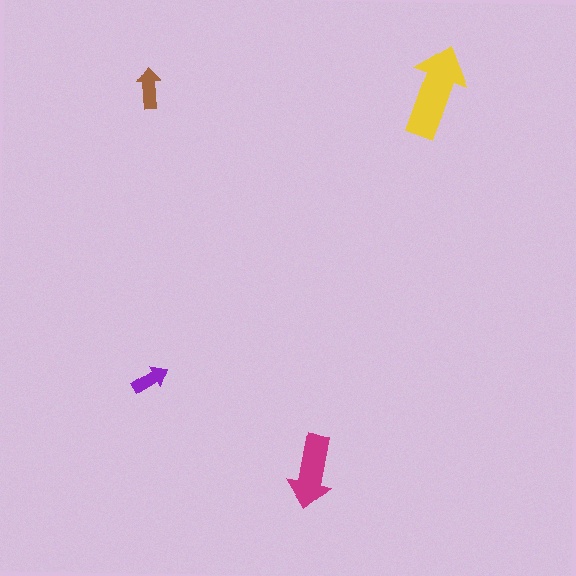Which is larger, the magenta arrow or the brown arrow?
The magenta one.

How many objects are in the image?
There are 4 objects in the image.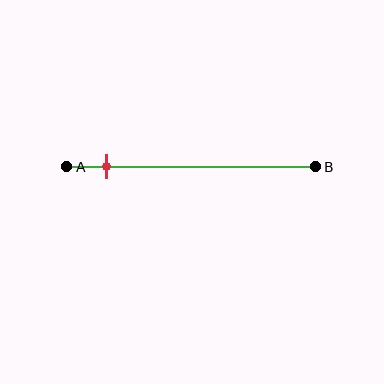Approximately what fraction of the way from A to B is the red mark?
The red mark is approximately 15% of the way from A to B.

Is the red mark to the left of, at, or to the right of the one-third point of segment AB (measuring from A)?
The red mark is to the left of the one-third point of segment AB.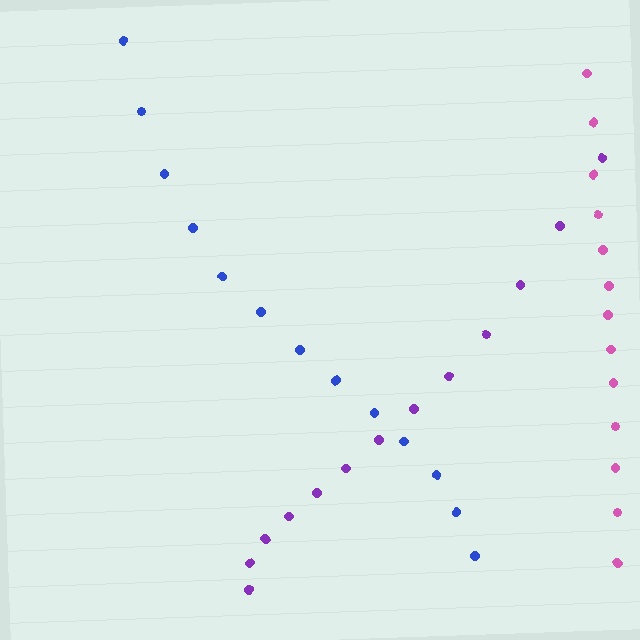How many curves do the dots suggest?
There are 3 distinct paths.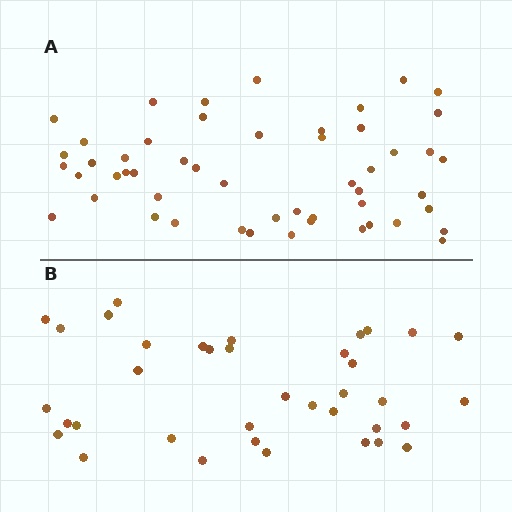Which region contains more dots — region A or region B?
Region A (the top region) has more dots.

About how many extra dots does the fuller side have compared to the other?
Region A has approximately 15 more dots than region B.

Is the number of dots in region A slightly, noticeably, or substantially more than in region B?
Region A has noticeably more, but not dramatically so. The ratio is roughly 1.4 to 1.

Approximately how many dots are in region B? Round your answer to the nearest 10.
About 40 dots. (The exact count is 37, which rounds to 40.)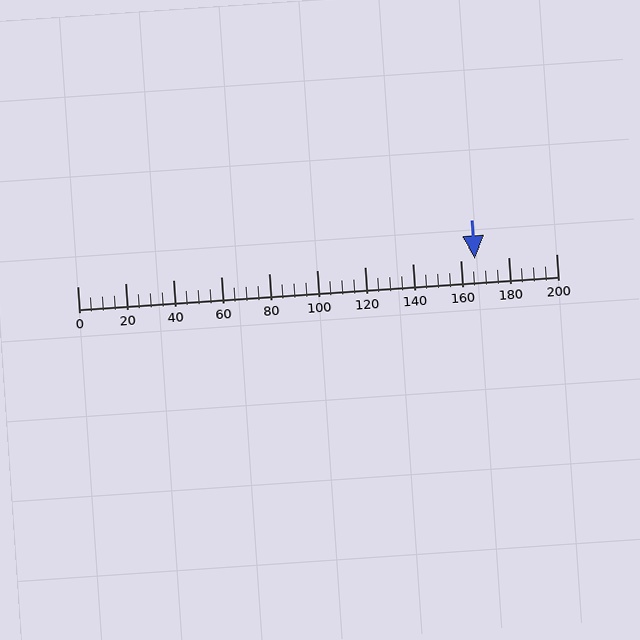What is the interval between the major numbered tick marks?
The major tick marks are spaced 20 units apart.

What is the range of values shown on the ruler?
The ruler shows values from 0 to 200.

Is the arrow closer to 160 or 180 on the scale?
The arrow is closer to 160.